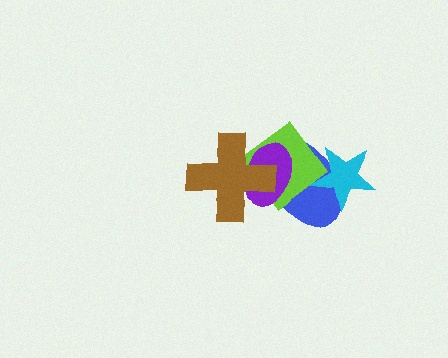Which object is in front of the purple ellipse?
The brown cross is in front of the purple ellipse.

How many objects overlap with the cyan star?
1 object overlaps with the cyan star.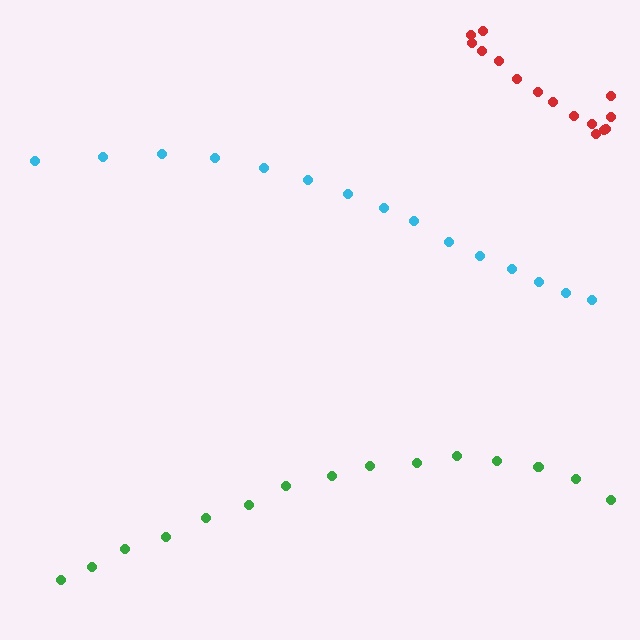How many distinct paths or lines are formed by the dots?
There are 3 distinct paths.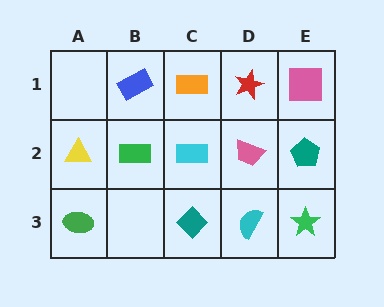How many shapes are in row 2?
5 shapes.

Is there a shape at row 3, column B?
No, that cell is empty.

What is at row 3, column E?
A green star.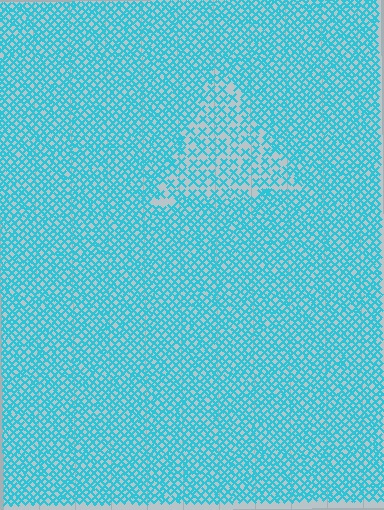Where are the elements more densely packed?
The elements are more densely packed outside the triangle boundary.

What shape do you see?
I see a triangle.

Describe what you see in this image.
The image contains small cyan elements arranged at two different densities. A triangle-shaped region is visible where the elements are less densely packed than the surrounding area.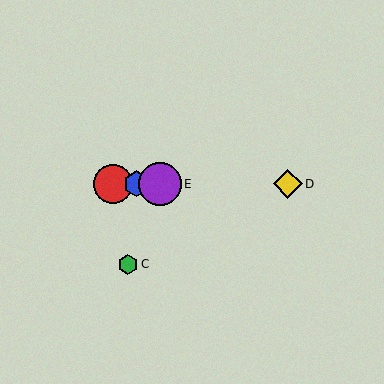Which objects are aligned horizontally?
Objects A, B, D, E are aligned horizontally.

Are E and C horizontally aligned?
No, E is at y≈184 and C is at y≈264.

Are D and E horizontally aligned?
Yes, both are at y≈184.